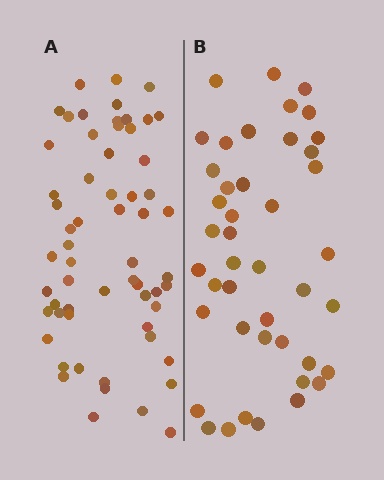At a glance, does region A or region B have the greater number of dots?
Region A (the left region) has more dots.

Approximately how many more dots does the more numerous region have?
Region A has approximately 15 more dots than region B.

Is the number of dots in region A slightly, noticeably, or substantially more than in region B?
Region A has noticeably more, but not dramatically so. The ratio is roughly 1.4 to 1.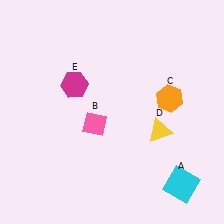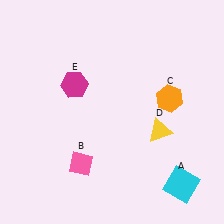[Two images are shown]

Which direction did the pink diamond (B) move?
The pink diamond (B) moved down.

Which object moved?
The pink diamond (B) moved down.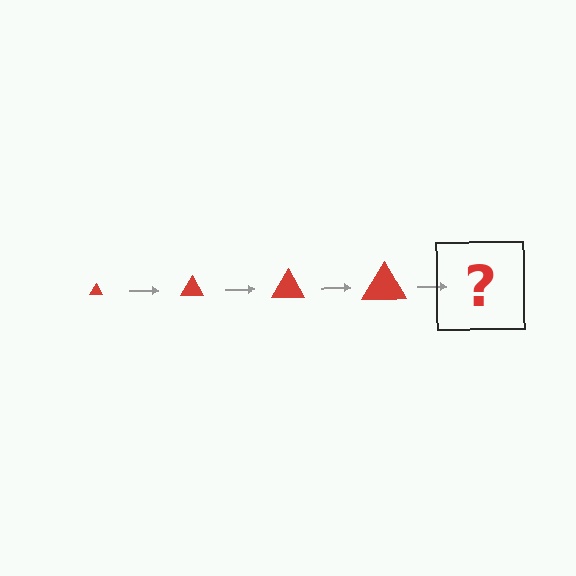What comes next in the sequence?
The next element should be a red triangle, larger than the previous one.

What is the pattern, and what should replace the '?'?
The pattern is that the triangle gets progressively larger each step. The '?' should be a red triangle, larger than the previous one.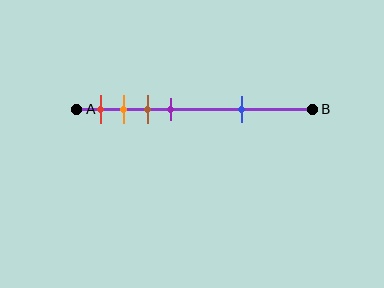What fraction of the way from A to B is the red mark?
The red mark is approximately 10% (0.1) of the way from A to B.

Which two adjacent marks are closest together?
The orange and brown marks are the closest adjacent pair.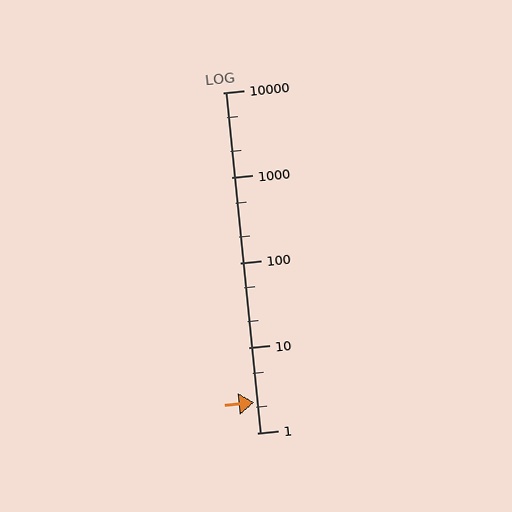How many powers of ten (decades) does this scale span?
The scale spans 4 decades, from 1 to 10000.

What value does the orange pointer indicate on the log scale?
The pointer indicates approximately 2.3.